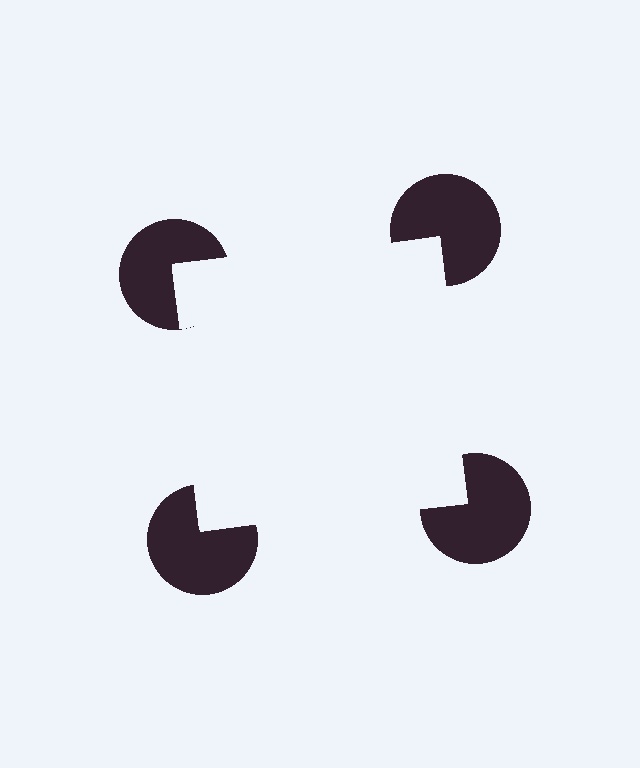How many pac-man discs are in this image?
There are 4 — one at each vertex of the illusory square.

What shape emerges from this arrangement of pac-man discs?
An illusory square — its edges are inferred from the aligned wedge cuts in the pac-man discs, not physically drawn.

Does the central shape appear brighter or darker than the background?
It typically appears slightly brighter than the background, even though no actual brightness change is drawn.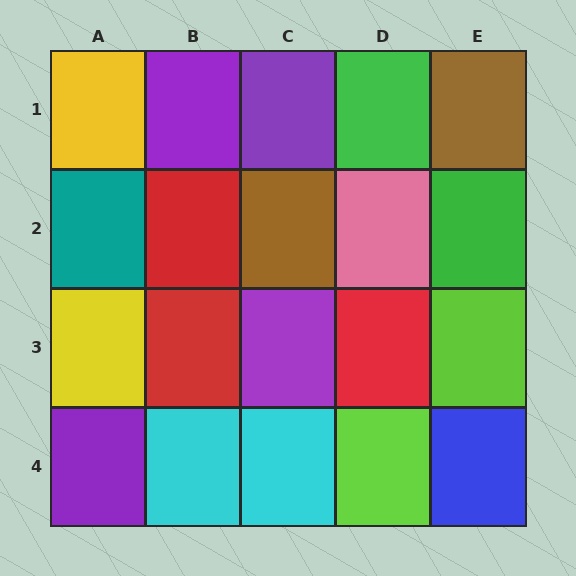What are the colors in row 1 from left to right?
Yellow, purple, purple, green, brown.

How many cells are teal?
1 cell is teal.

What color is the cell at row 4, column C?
Cyan.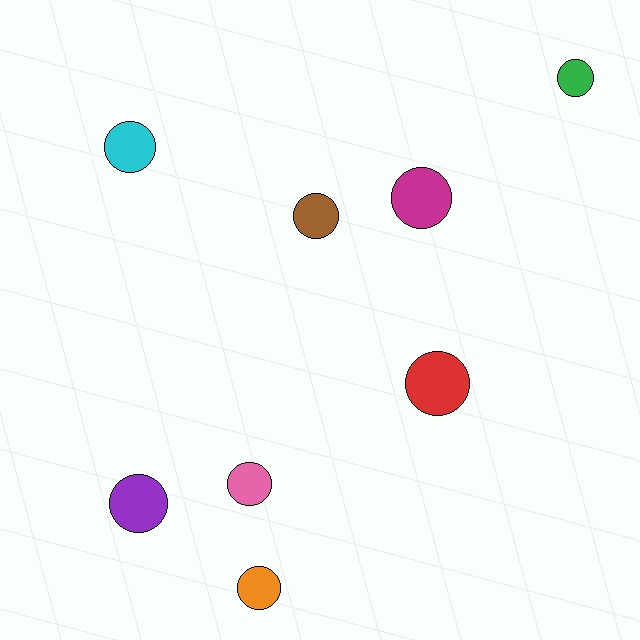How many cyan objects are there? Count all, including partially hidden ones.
There is 1 cyan object.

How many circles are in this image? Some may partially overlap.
There are 8 circles.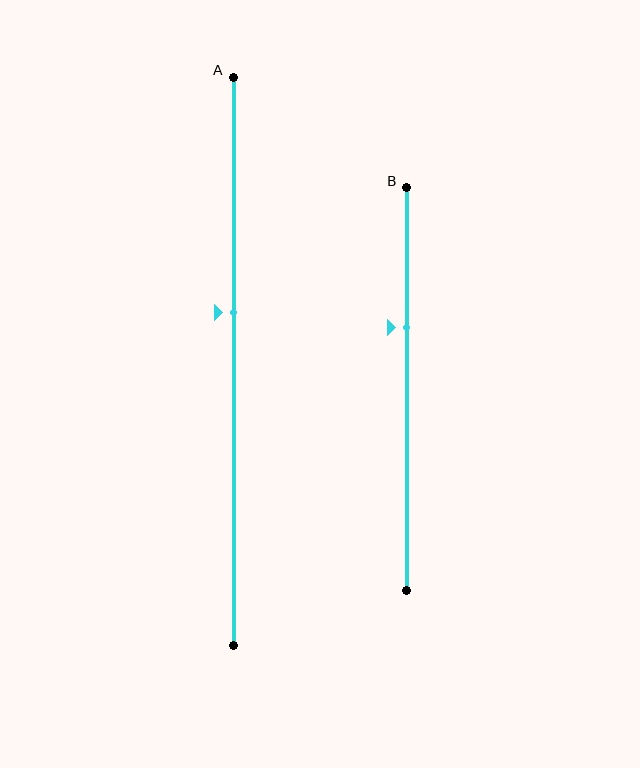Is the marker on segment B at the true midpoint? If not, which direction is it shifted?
No, the marker on segment B is shifted upward by about 15% of the segment length.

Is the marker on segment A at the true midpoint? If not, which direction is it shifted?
No, the marker on segment A is shifted upward by about 9% of the segment length.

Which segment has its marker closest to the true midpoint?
Segment A has its marker closest to the true midpoint.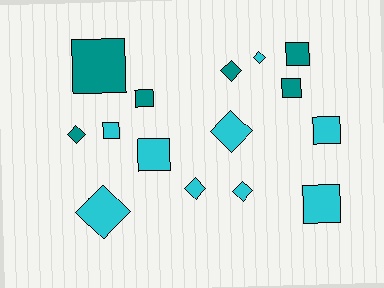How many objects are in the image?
There are 15 objects.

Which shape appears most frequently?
Square, with 8 objects.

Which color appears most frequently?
Cyan, with 9 objects.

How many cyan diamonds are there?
There are 5 cyan diamonds.